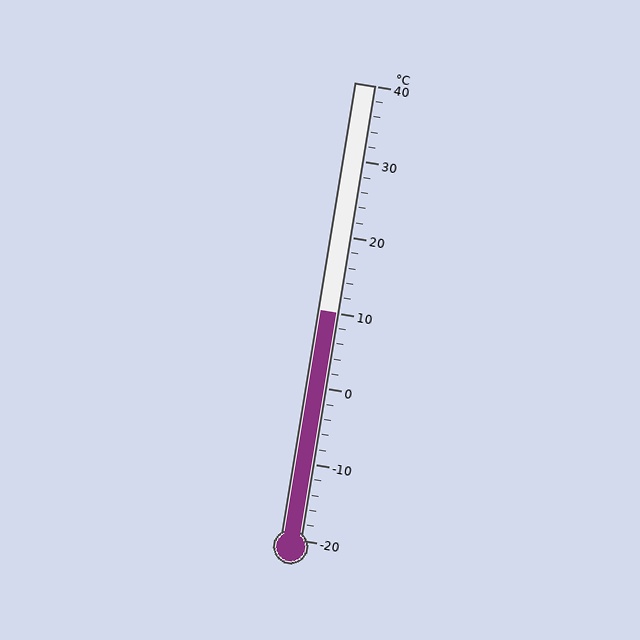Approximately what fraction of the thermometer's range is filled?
The thermometer is filled to approximately 50% of its range.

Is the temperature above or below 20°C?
The temperature is below 20°C.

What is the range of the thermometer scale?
The thermometer scale ranges from -20°C to 40°C.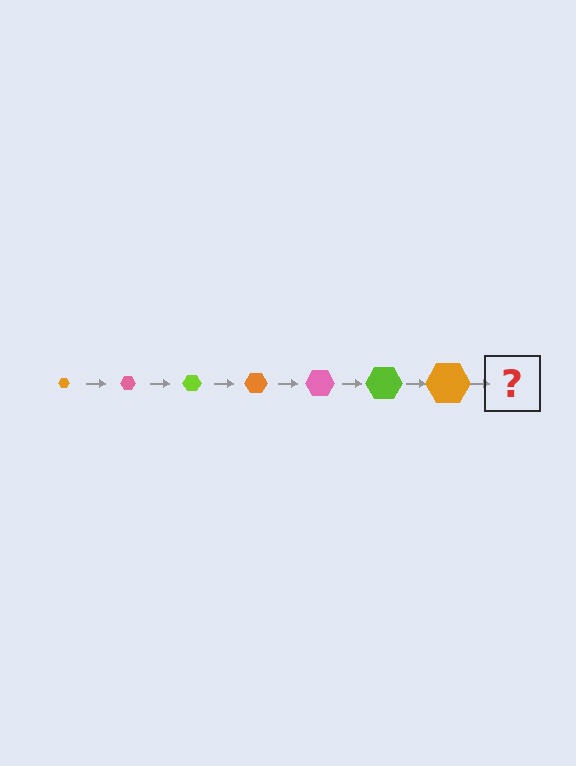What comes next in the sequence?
The next element should be a pink hexagon, larger than the previous one.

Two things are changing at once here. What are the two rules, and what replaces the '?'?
The two rules are that the hexagon grows larger each step and the color cycles through orange, pink, and lime. The '?' should be a pink hexagon, larger than the previous one.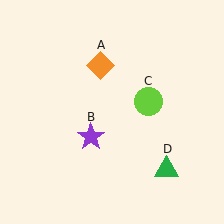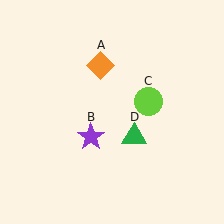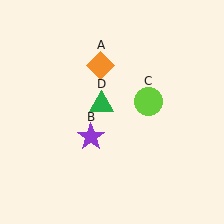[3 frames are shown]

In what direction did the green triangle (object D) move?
The green triangle (object D) moved up and to the left.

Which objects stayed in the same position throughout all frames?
Orange diamond (object A) and purple star (object B) and lime circle (object C) remained stationary.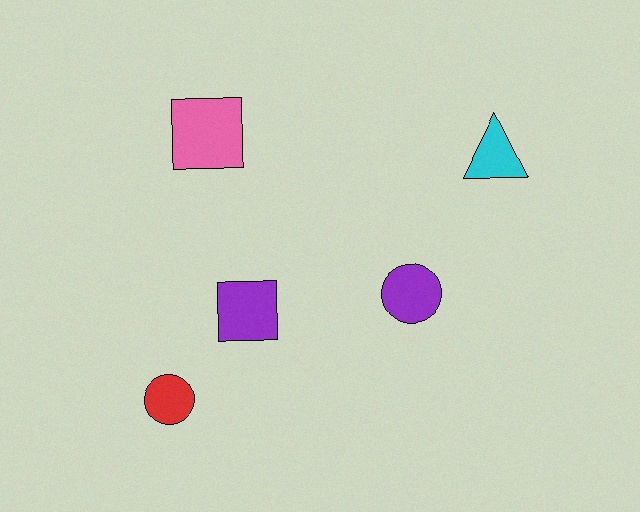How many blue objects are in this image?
There are no blue objects.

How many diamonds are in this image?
There are no diamonds.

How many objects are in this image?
There are 5 objects.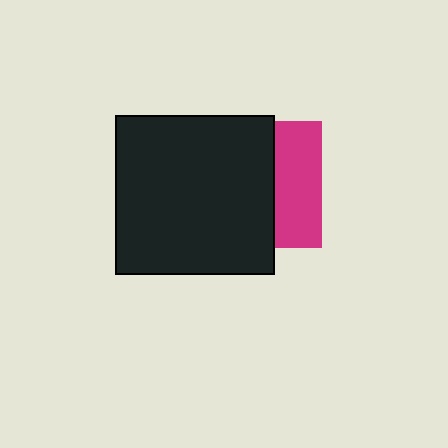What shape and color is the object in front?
The object in front is a black square.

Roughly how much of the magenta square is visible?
A small part of it is visible (roughly 37%).